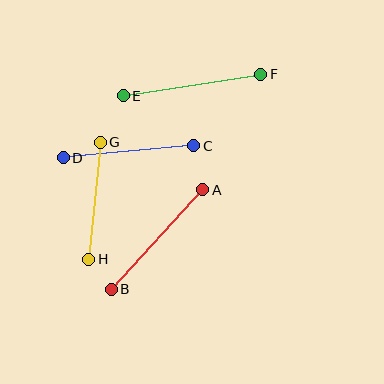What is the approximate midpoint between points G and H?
The midpoint is at approximately (94, 201) pixels.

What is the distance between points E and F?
The distance is approximately 139 pixels.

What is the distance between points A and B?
The distance is approximately 135 pixels.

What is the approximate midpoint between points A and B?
The midpoint is at approximately (157, 239) pixels.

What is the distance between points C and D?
The distance is approximately 131 pixels.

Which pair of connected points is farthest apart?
Points E and F are farthest apart.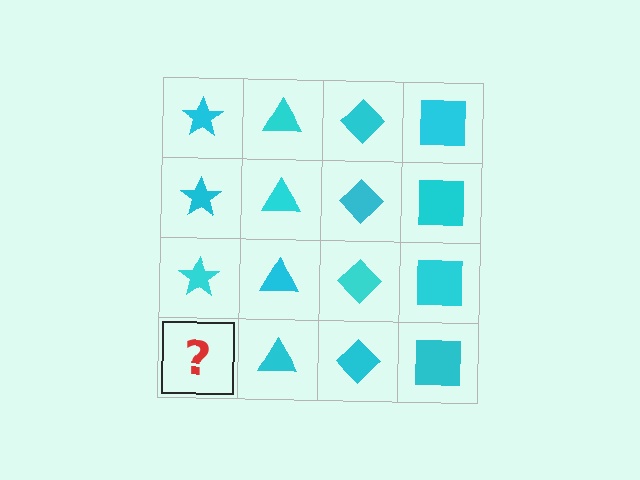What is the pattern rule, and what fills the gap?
The rule is that each column has a consistent shape. The gap should be filled with a cyan star.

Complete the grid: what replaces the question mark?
The question mark should be replaced with a cyan star.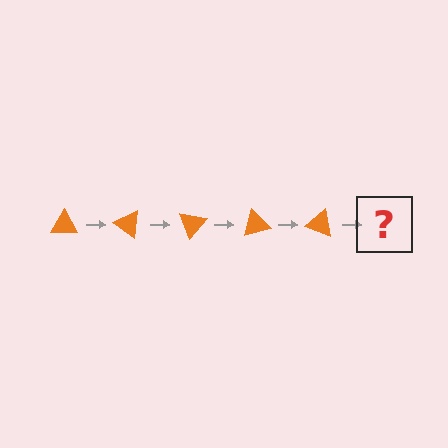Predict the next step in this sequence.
The next step is an orange triangle rotated 175 degrees.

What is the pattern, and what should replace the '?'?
The pattern is that the triangle rotates 35 degrees each step. The '?' should be an orange triangle rotated 175 degrees.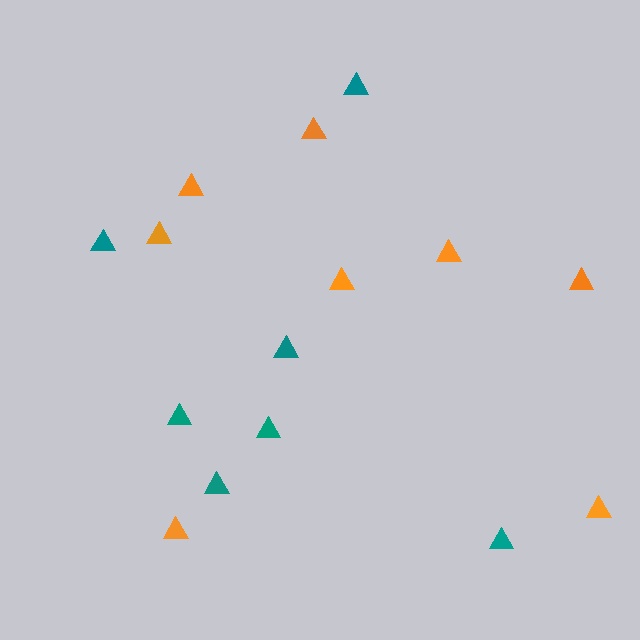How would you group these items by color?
There are 2 groups: one group of teal triangles (7) and one group of orange triangles (8).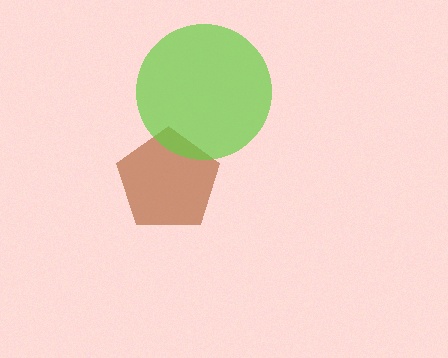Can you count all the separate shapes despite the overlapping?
Yes, there are 2 separate shapes.